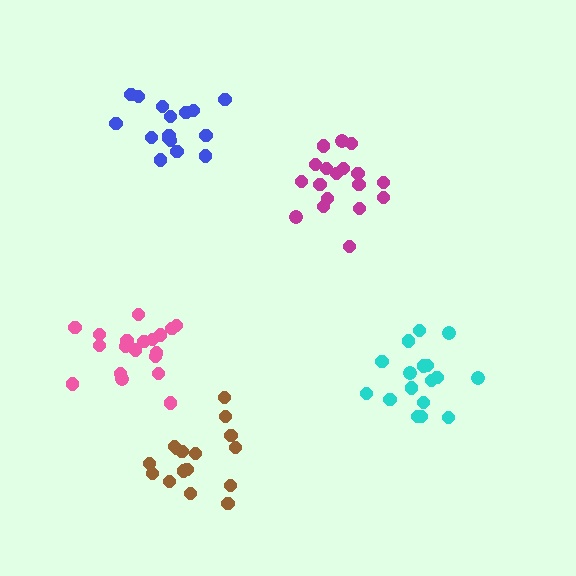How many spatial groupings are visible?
There are 5 spatial groupings.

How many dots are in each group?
Group 1: 17 dots, Group 2: 18 dots, Group 3: 16 dots, Group 4: 19 dots, Group 5: 16 dots (86 total).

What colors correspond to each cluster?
The clusters are colored: cyan, magenta, blue, pink, brown.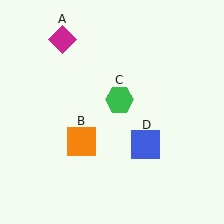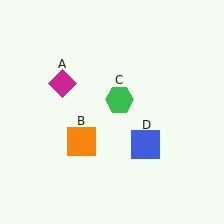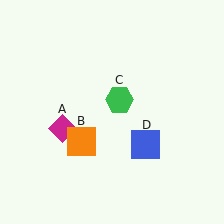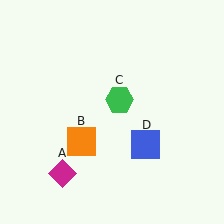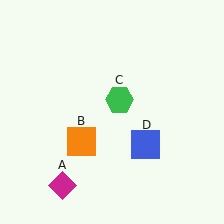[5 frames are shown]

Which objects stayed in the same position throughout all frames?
Orange square (object B) and green hexagon (object C) and blue square (object D) remained stationary.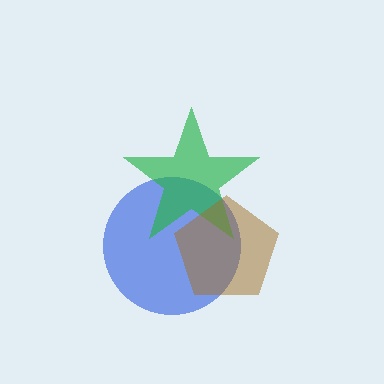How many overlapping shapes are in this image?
There are 3 overlapping shapes in the image.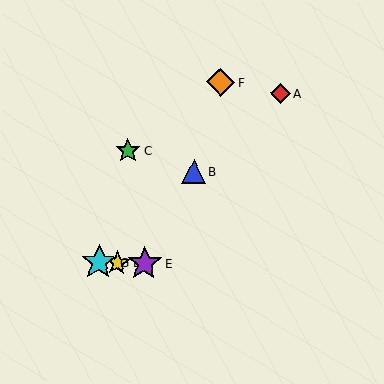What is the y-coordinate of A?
Object A is at y≈93.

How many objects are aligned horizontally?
3 objects (D, E, G) are aligned horizontally.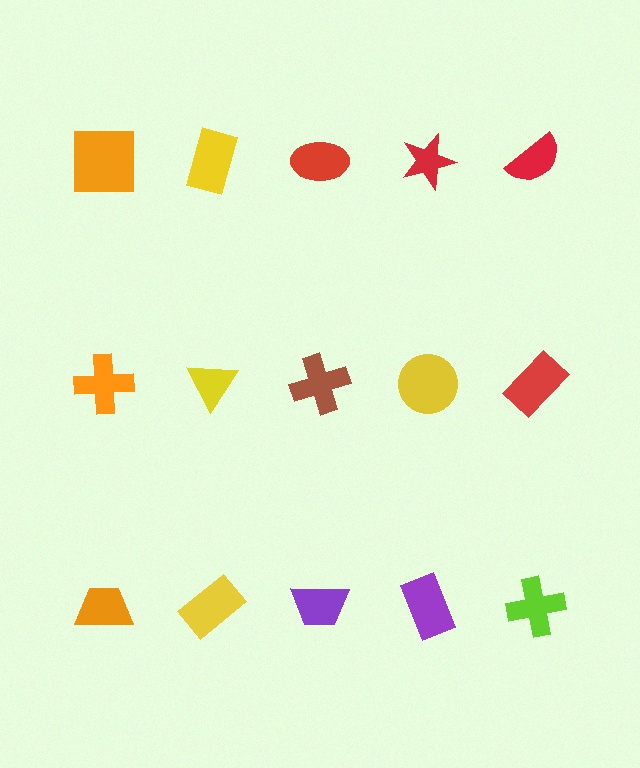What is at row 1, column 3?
A red ellipse.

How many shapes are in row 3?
5 shapes.